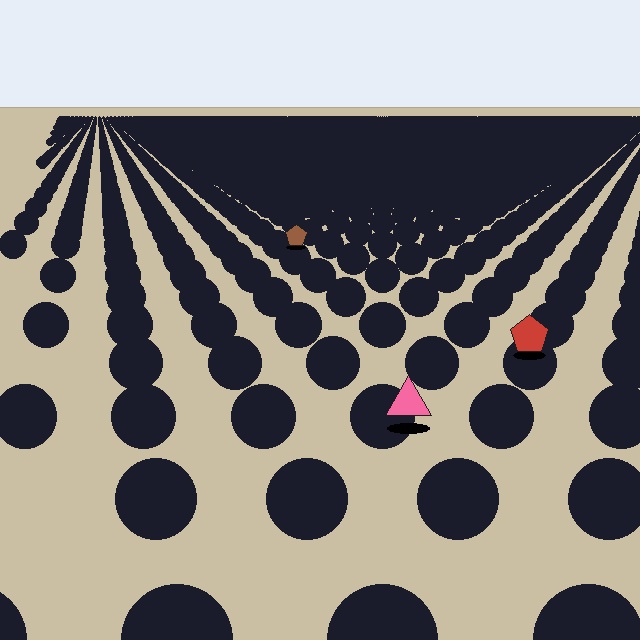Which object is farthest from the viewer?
The brown pentagon is farthest from the viewer. It appears smaller and the ground texture around it is denser.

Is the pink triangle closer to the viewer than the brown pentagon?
Yes. The pink triangle is closer — you can tell from the texture gradient: the ground texture is coarser near it.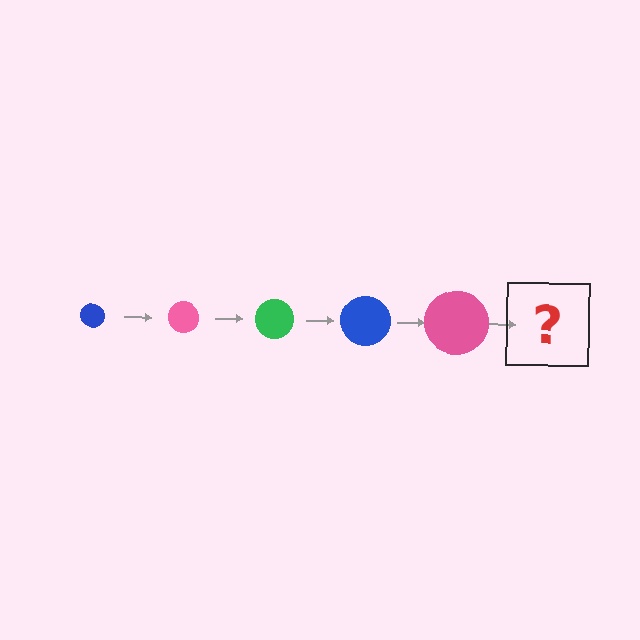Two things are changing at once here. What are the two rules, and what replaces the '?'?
The two rules are that the circle grows larger each step and the color cycles through blue, pink, and green. The '?' should be a green circle, larger than the previous one.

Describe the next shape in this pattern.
It should be a green circle, larger than the previous one.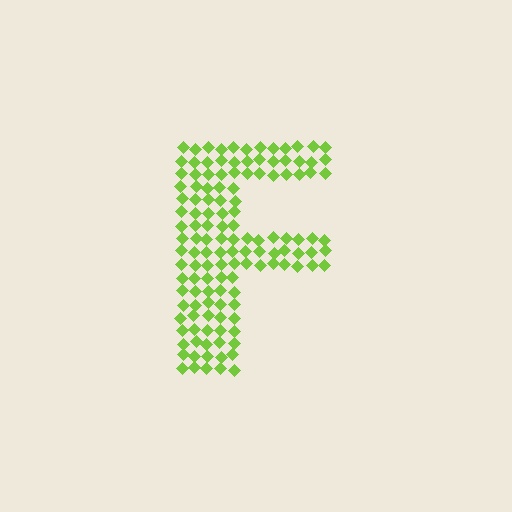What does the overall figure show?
The overall figure shows the letter F.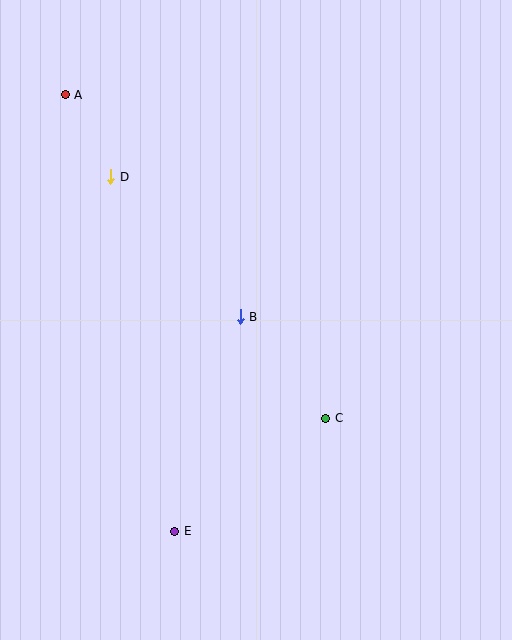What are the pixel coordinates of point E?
Point E is at (175, 531).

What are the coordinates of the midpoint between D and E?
The midpoint between D and E is at (143, 354).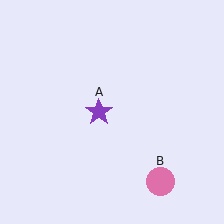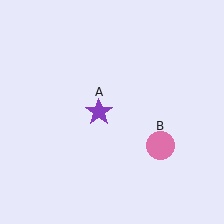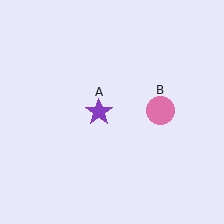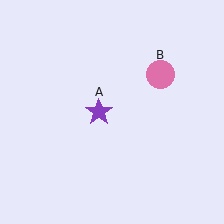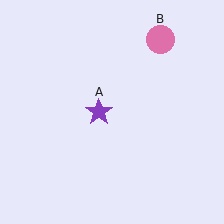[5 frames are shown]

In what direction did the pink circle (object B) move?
The pink circle (object B) moved up.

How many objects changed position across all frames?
1 object changed position: pink circle (object B).